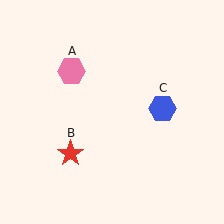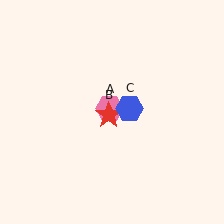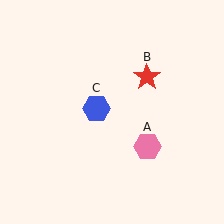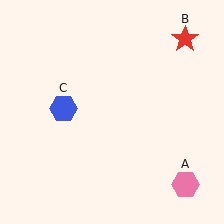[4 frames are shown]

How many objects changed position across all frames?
3 objects changed position: pink hexagon (object A), red star (object B), blue hexagon (object C).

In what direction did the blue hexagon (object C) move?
The blue hexagon (object C) moved left.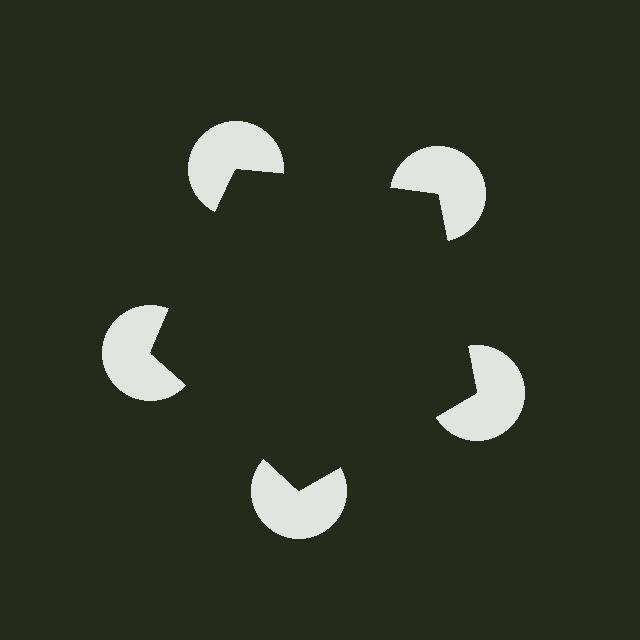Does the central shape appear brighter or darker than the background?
It typically appears slightly darker than the background, even though no actual brightness change is drawn.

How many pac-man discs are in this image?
There are 5 — one at each vertex of the illusory pentagon.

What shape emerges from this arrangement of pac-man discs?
An illusory pentagon — its edges are inferred from the aligned wedge cuts in the pac-man discs, not physically drawn.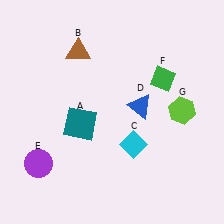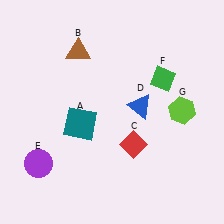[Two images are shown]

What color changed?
The diamond (C) changed from cyan in Image 1 to red in Image 2.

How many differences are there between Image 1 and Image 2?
There is 1 difference between the two images.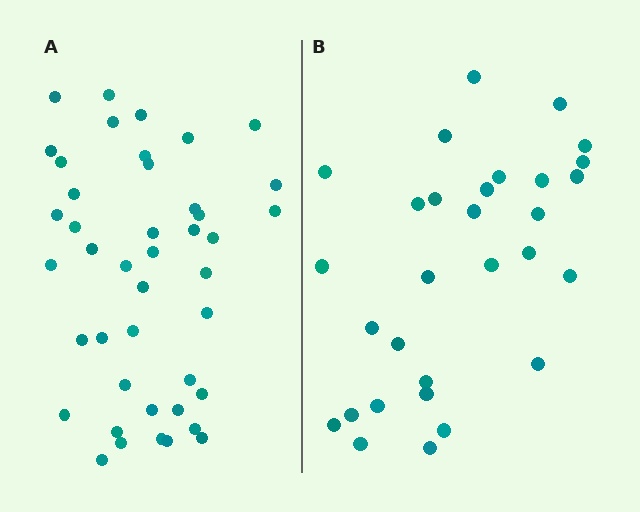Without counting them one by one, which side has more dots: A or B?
Region A (the left region) has more dots.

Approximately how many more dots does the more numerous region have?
Region A has approximately 15 more dots than region B.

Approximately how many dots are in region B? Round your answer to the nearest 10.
About 30 dots.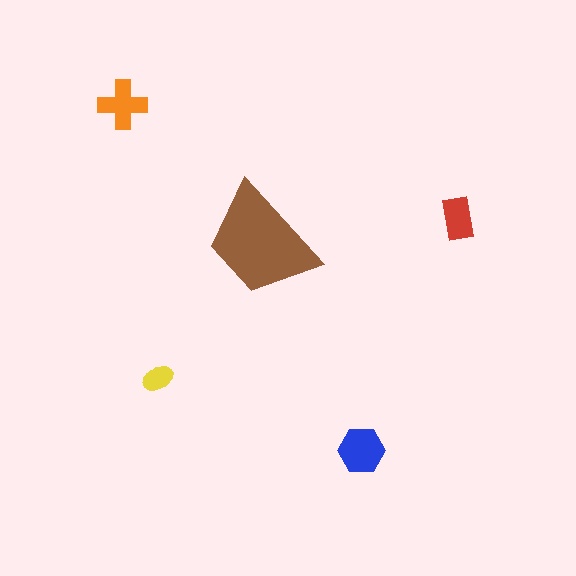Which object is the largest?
The brown trapezoid.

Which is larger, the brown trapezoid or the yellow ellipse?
The brown trapezoid.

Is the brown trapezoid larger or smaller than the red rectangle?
Larger.